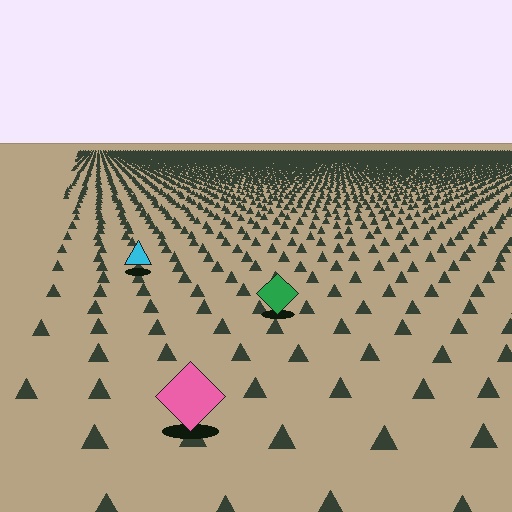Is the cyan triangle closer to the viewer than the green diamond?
No. The green diamond is closer — you can tell from the texture gradient: the ground texture is coarser near it.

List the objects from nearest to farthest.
From nearest to farthest: the pink diamond, the green diamond, the cyan triangle.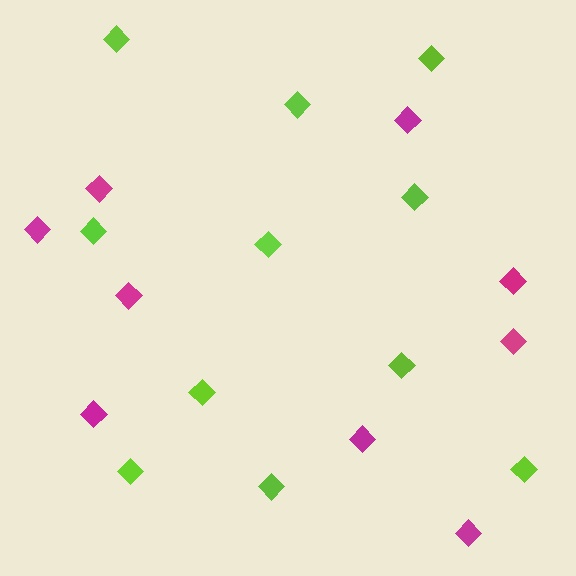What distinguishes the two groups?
There are 2 groups: one group of magenta diamonds (9) and one group of lime diamonds (11).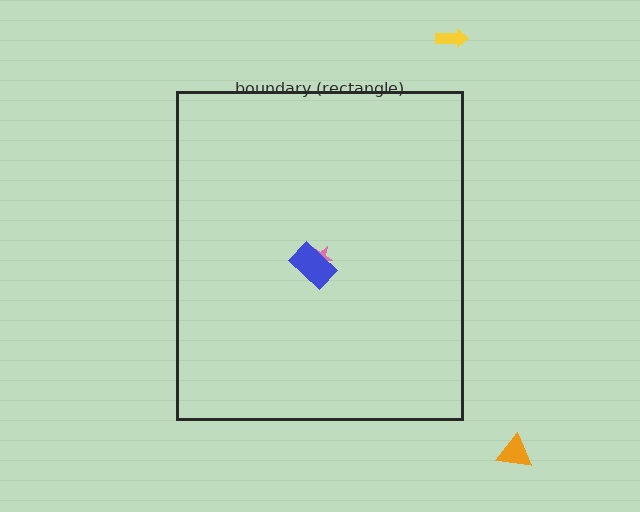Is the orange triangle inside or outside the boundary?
Outside.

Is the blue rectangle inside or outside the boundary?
Inside.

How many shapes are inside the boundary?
2 inside, 2 outside.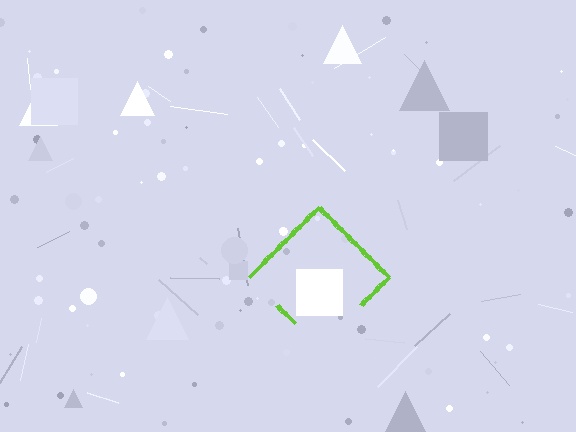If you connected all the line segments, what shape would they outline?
They would outline a diamond.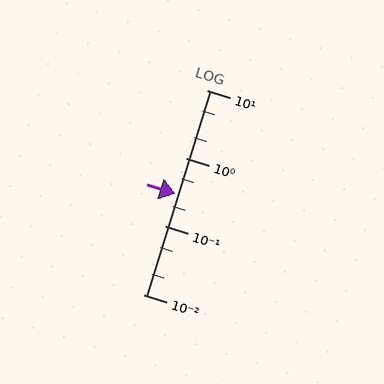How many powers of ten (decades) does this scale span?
The scale spans 3 decades, from 0.01 to 10.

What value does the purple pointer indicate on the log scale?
The pointer indicates approximately 0.3.